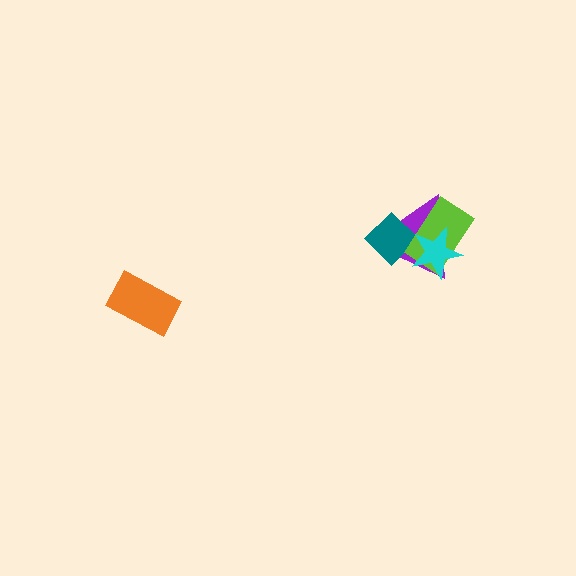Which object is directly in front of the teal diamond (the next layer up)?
The lime rectangle is directly in front of the teal diamond.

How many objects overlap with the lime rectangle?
3 objects overlap with the lime rectangle.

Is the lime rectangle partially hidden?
Yes, it is partially covered by another shape.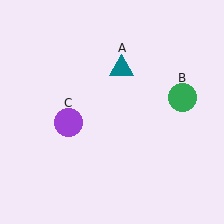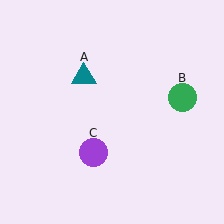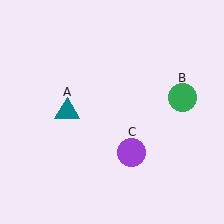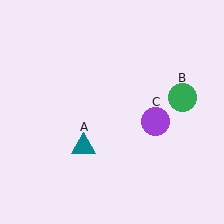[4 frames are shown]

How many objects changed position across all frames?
2 objects changed position: teal triangle (object A), purple circle (object C).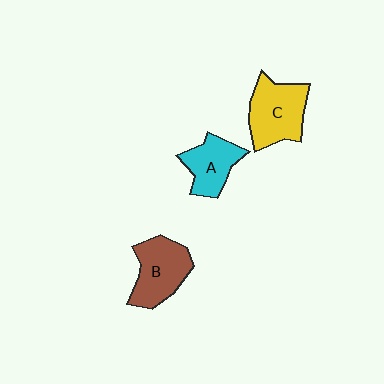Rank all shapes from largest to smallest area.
From largest to smallest: C (yellow), B (brown), A (cyan).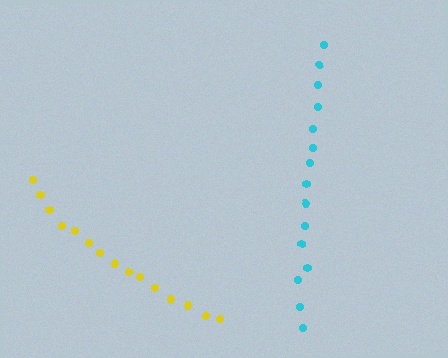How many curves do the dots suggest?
There are 2 distinct paths.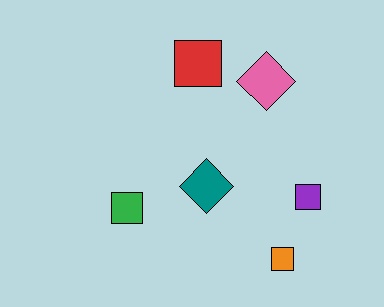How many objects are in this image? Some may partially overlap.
There are 6 objects.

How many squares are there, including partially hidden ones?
There are 4 squares.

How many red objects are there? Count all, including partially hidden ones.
There is 1 red object.